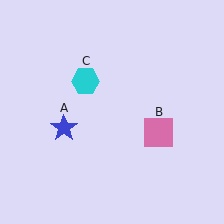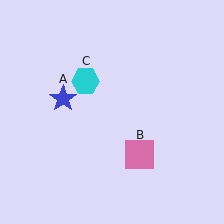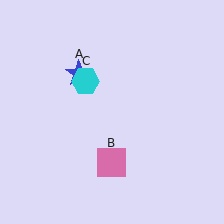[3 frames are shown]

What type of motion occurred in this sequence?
The blue star (object A), pink square (object B) rotated clockwise around the center of the scene.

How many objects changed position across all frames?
2 objects changed position: blue star (object A), pink square (object B).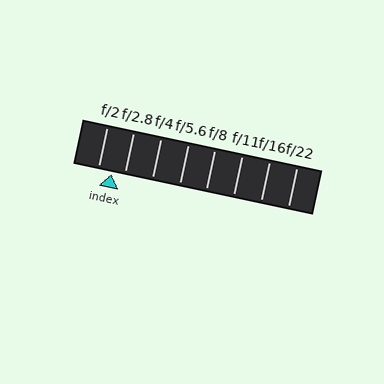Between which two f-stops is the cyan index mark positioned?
The index mark is between f/2 and f/2.8.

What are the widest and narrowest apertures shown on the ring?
The widest aperture shown is f/2 and the narrowest is f/22.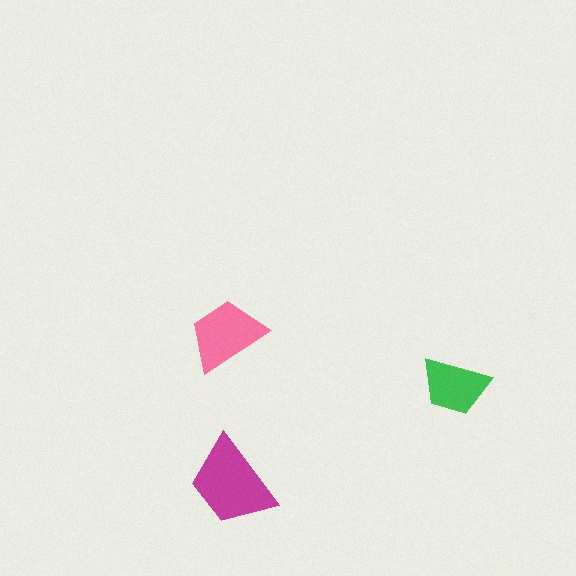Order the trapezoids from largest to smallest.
the magenta one, the pink one, the green one.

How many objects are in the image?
There are 3 objects in the image.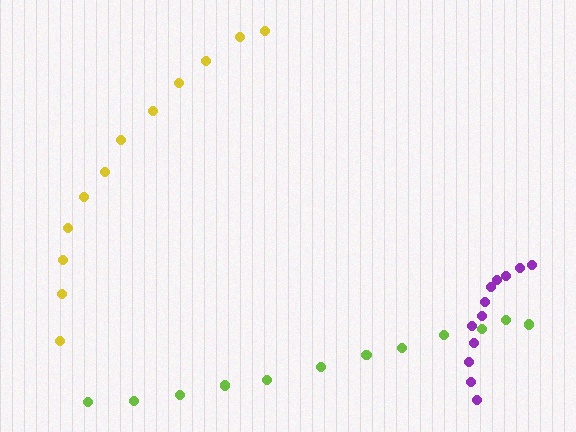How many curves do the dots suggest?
There are 3 distinct paths.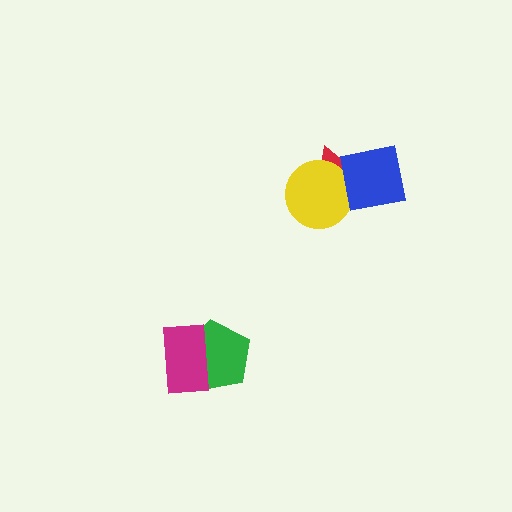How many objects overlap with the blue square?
2 objects overlap with the blue square.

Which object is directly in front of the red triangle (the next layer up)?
The yellow circle is directly in front of the red triangle.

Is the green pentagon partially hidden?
Yes, it is partially covered by another shape.